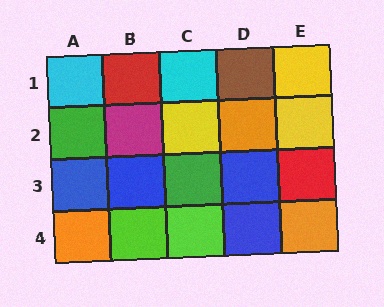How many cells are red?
2 cells are red.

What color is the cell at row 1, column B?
Red.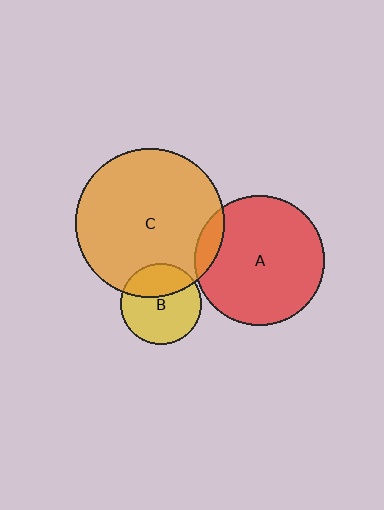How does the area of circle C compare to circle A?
Approximately 1.3 times.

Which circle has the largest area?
Circle C (orange).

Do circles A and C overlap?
Yes.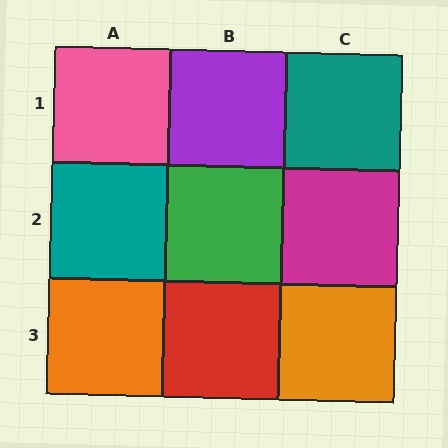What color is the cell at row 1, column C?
Teal.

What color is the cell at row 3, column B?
Red.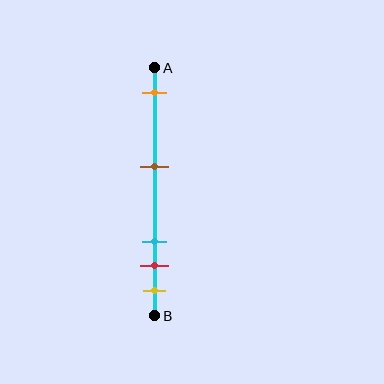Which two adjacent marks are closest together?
The red and yellow marks are the closest adjacent pair.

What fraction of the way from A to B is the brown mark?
The brown mark is approximately 40% (0.4) of the way from A to B.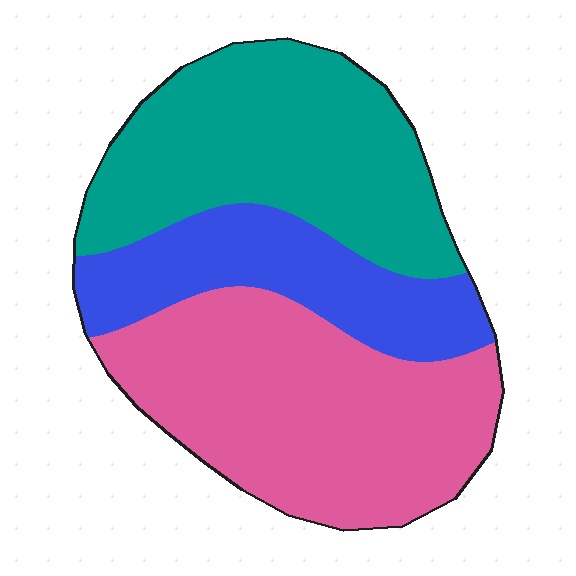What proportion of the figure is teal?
Teal covers about 35% of the figure.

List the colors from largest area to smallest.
From largest to smallest: pink, teal, blue.